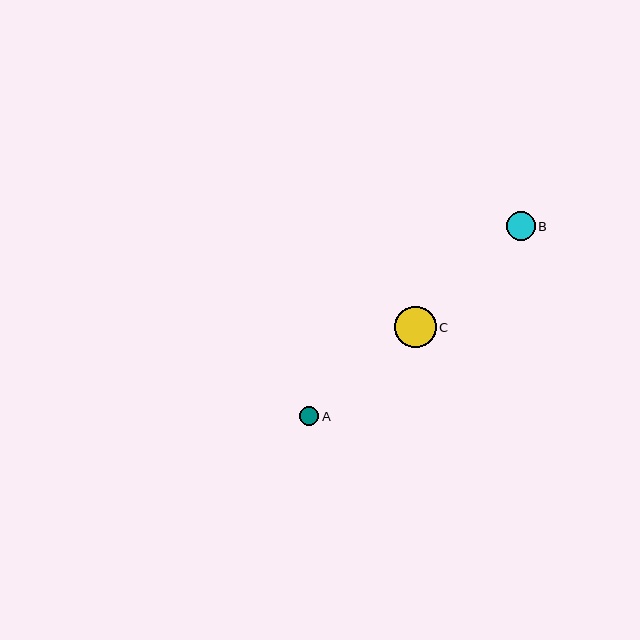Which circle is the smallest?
Circle A is the smallest with a size of approximately 19 pixels.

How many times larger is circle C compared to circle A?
Circle C is approximately 2.2 times the size of circle A.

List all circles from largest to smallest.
From largest to smallest: C, B, A.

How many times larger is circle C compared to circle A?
Circle C is approximately 2.2 times the size of circle A.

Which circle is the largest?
Circle C is the largest with a size of approximately 42 pixels.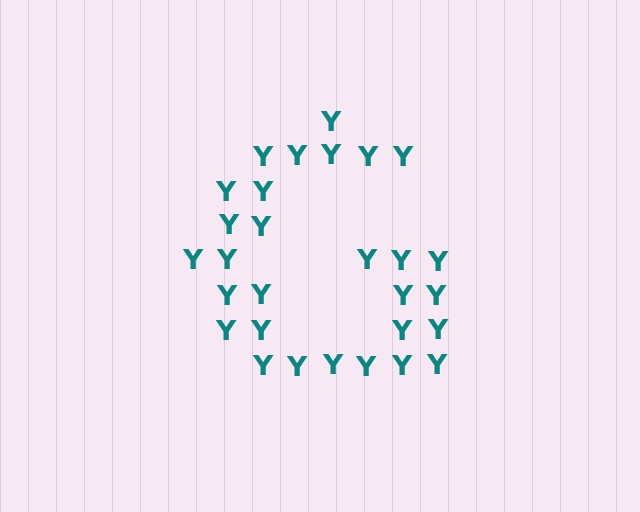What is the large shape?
The large shape is the letter G.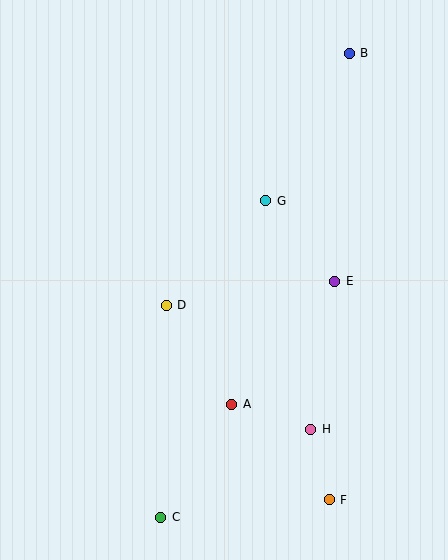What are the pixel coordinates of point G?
Point G is at (266, 201).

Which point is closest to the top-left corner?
Point G is closest to the top-left corner.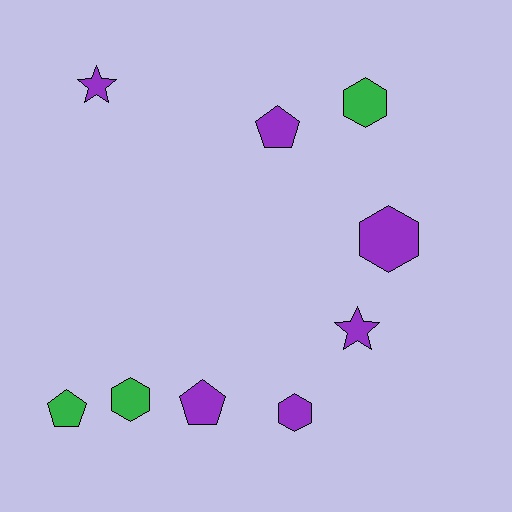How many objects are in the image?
There are 9 objects.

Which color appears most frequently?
Purple, with 6 objects.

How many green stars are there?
There are no green stars.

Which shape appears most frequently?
Hexagon, with 4 objects.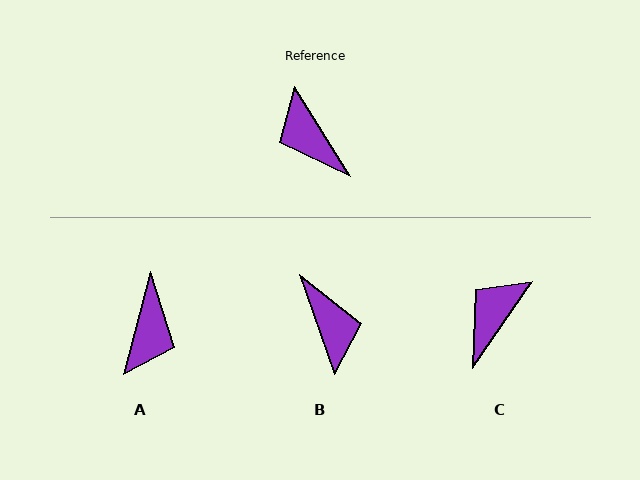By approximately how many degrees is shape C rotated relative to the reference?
Approximately 67 degrees clockwise.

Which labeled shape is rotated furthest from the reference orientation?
B, about 167 degrees away.